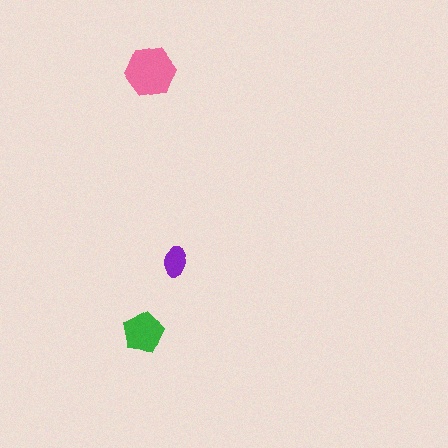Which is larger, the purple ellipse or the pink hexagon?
The pink hexagon.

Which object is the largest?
The pink hexagon.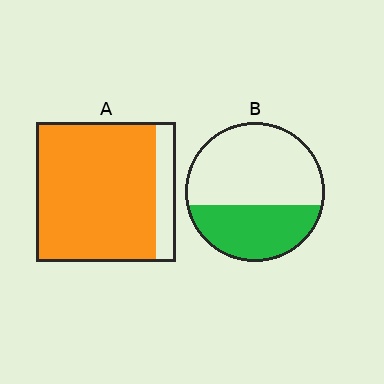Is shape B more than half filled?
No.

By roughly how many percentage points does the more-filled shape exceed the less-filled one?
By roughly 50 percentage points (A over B).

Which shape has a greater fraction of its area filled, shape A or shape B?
Shape A.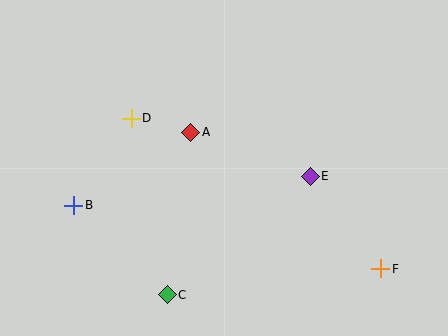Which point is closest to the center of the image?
Point A at (191, 132) is closest to the center.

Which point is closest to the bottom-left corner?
Point B is closest to the bottom-left corner.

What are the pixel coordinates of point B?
Point B is at (74, 205).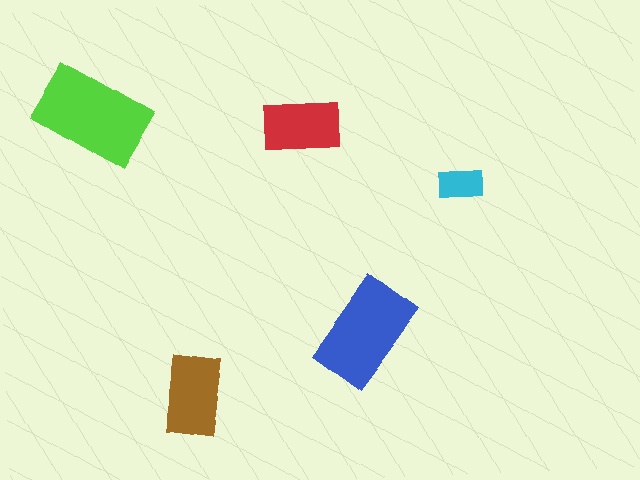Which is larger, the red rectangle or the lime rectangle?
The lime one.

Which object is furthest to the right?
The cyan rectangle is rightmost.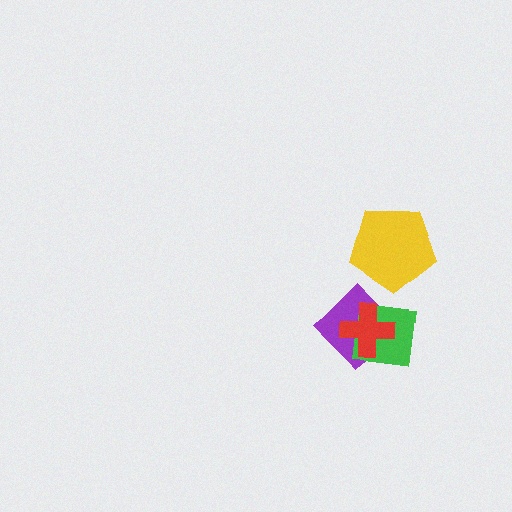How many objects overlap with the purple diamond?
2 objects overlap with the purple diamond.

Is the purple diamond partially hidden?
Yes, it is partially covered by another shape.